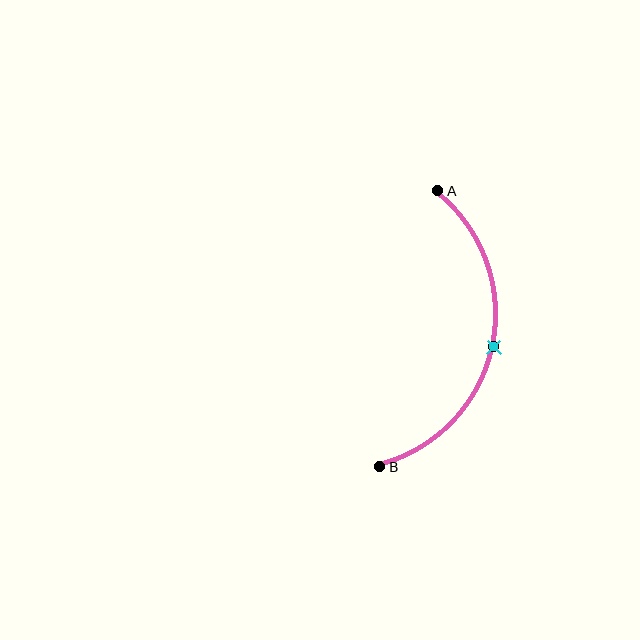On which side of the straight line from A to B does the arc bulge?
The arc bulges to the right of the straight line connecting A and B.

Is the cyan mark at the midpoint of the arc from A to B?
Yes. The cyan mark lies on the arc at equal arc-length from both A and B — it is the arc midpoint.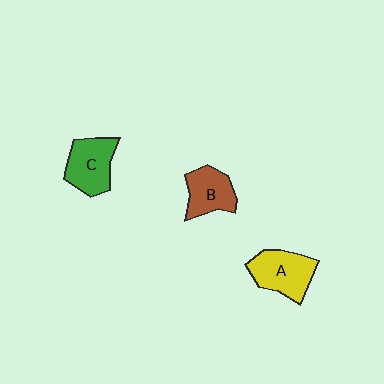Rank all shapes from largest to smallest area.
From largest to smallest: A (yellow), C (green), B (brown).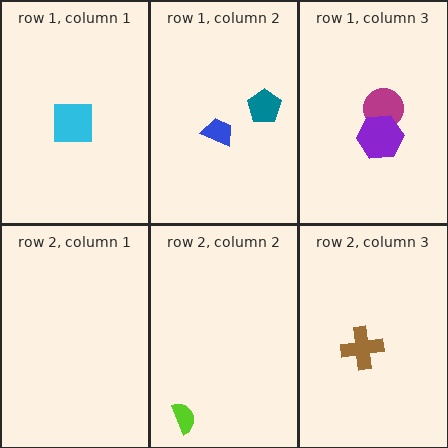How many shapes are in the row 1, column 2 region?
2.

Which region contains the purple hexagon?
The row 1, column 3 region.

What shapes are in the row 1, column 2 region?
The teal pentagon, the blue trapezoid.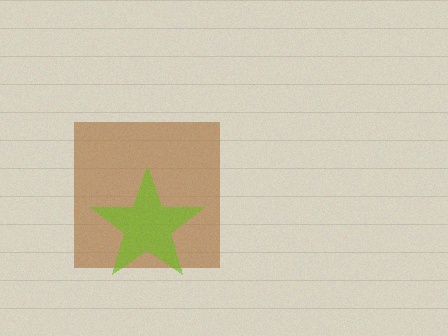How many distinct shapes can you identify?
There are 2 distinct shapes: a brown square, a lime star.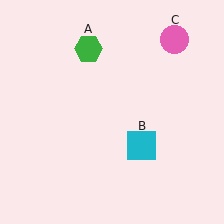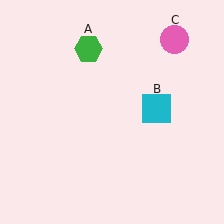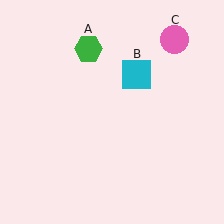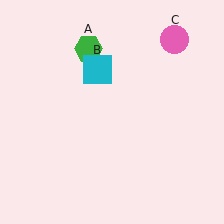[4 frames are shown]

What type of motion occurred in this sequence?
The cyan square (object B) rotated counterclockwise around the center of the scene.